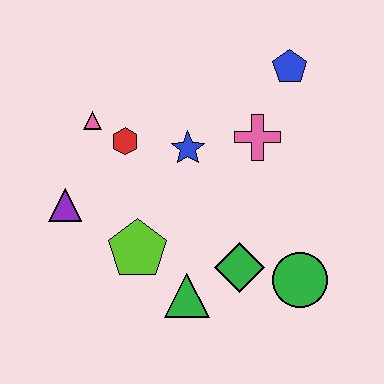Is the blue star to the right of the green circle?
No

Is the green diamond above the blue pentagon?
No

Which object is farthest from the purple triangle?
The blue pentagon is farthest from the purple triangle.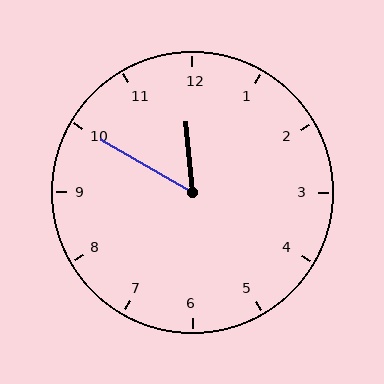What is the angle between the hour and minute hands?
Approximately 55 degrees.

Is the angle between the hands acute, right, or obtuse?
It is acute.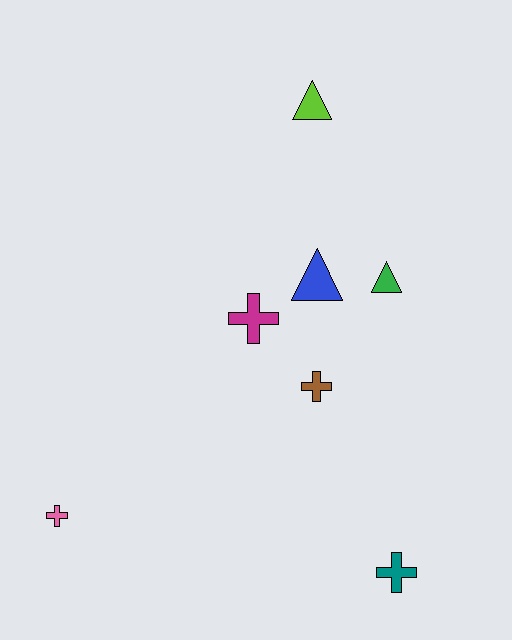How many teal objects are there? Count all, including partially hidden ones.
There is 1 teal object.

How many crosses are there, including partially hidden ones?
There are 4 crosses.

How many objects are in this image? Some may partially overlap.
There are 7 objects.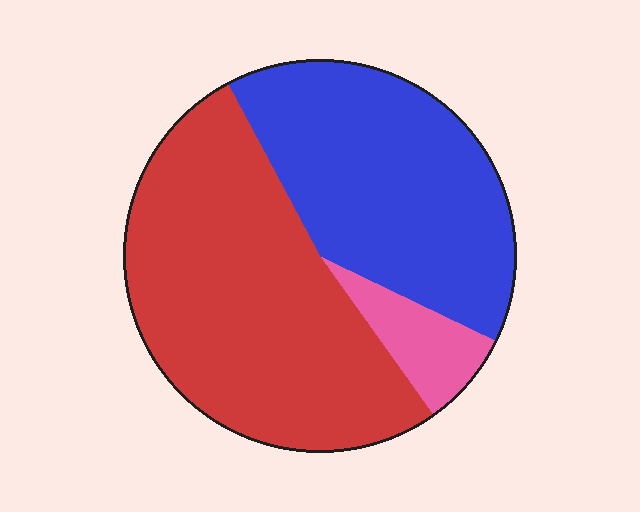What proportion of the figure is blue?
Blue covers about 40% of the figure.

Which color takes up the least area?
Pink, at roughly 10%.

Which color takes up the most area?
Red, at roughly 50%.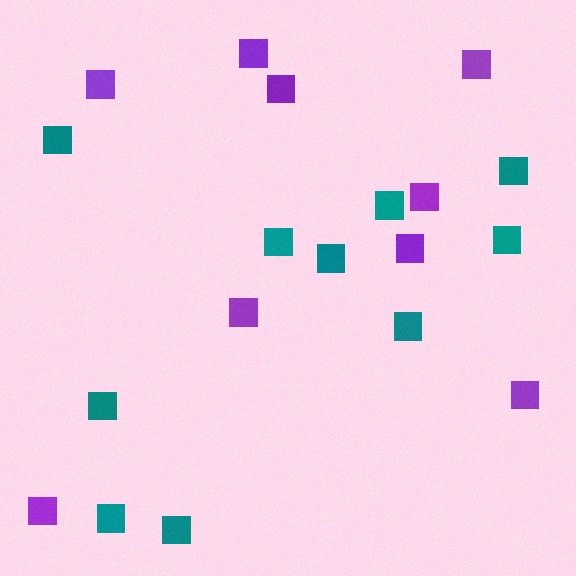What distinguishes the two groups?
There are 2 groups: one group of purple squares (9) and one group of teal squares (10).